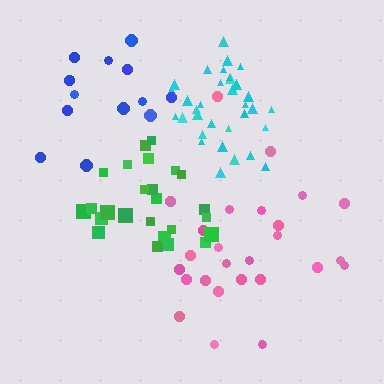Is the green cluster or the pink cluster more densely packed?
Green.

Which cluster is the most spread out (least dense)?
Pink.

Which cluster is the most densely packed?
Cyan.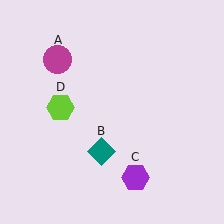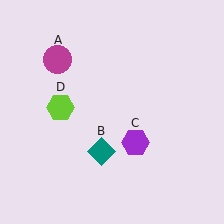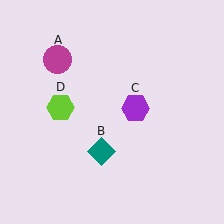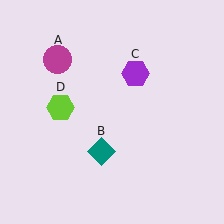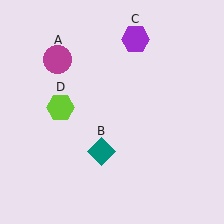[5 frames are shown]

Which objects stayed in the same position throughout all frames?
Magenta circle (object A) and teal diamond (object B) and lime hexagon (object D) remained stationary.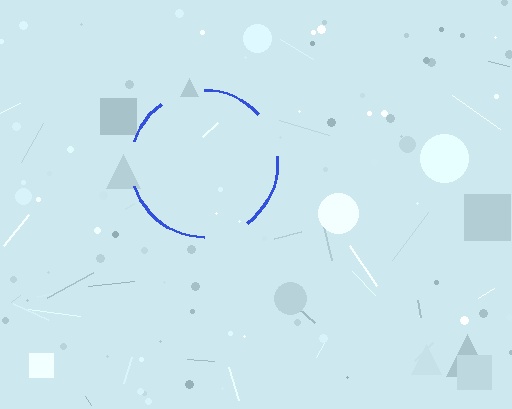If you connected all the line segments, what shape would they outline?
They would outline a circle.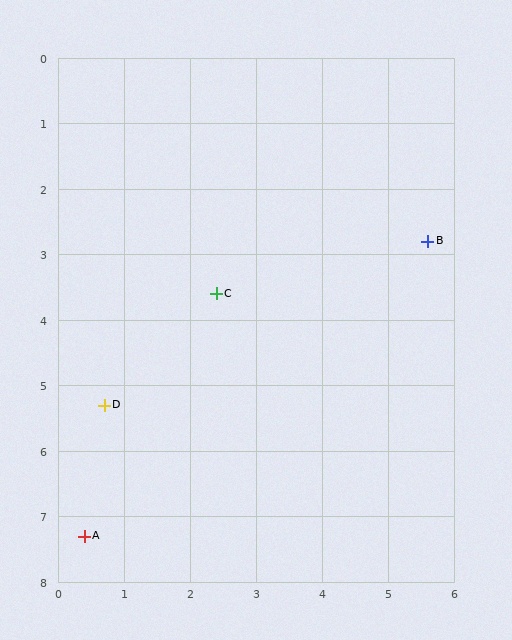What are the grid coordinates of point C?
Point C is at approximately (2.4, 3.6).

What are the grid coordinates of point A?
Point A is at approximately (0.4, 7.3).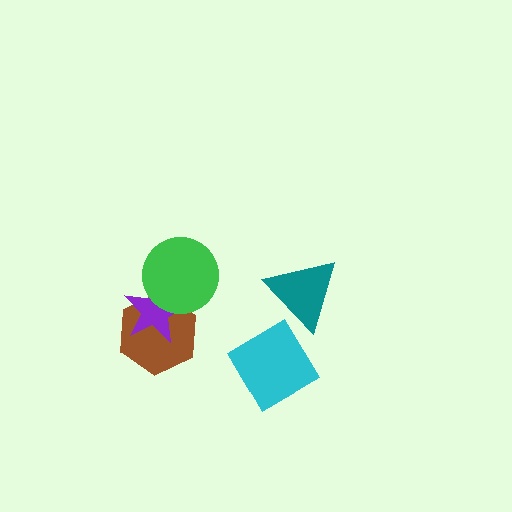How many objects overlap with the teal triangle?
1 object overlaps with the teal triangle.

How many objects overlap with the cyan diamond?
1 object overlaps with the cyan diamond.